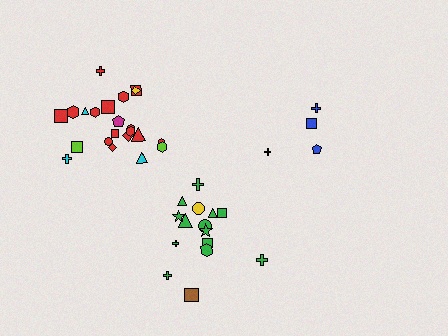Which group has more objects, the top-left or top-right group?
The top-left group.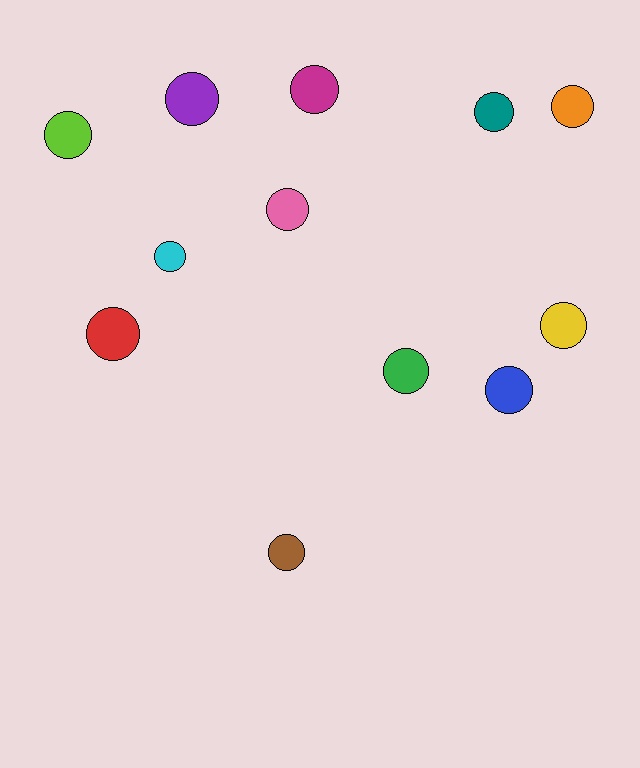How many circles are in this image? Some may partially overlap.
There are 12 circles.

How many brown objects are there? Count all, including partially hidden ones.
There is 1 brown object.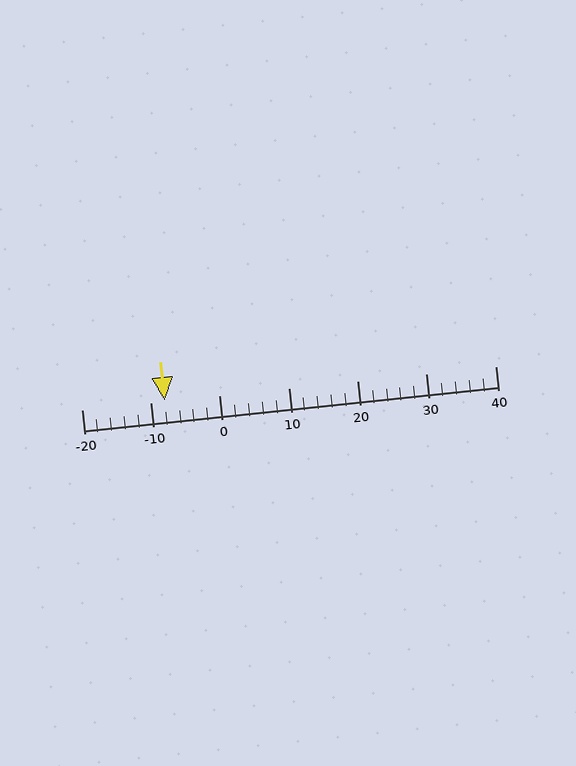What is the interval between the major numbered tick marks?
The major tick marks are spaced 10 units apart.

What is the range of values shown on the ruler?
The ruler shows values from -20 to 40.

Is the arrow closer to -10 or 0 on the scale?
The arrow is closer to -10.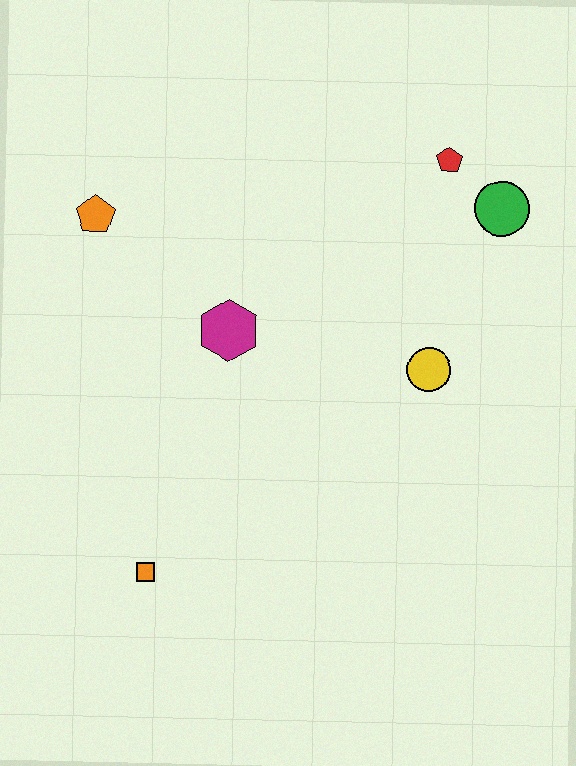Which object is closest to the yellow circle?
The green circle is closest to the yellow circle.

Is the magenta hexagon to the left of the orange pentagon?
No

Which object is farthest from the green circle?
The orange square is farthest from the green circle.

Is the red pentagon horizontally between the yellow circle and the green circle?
Yes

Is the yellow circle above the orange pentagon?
No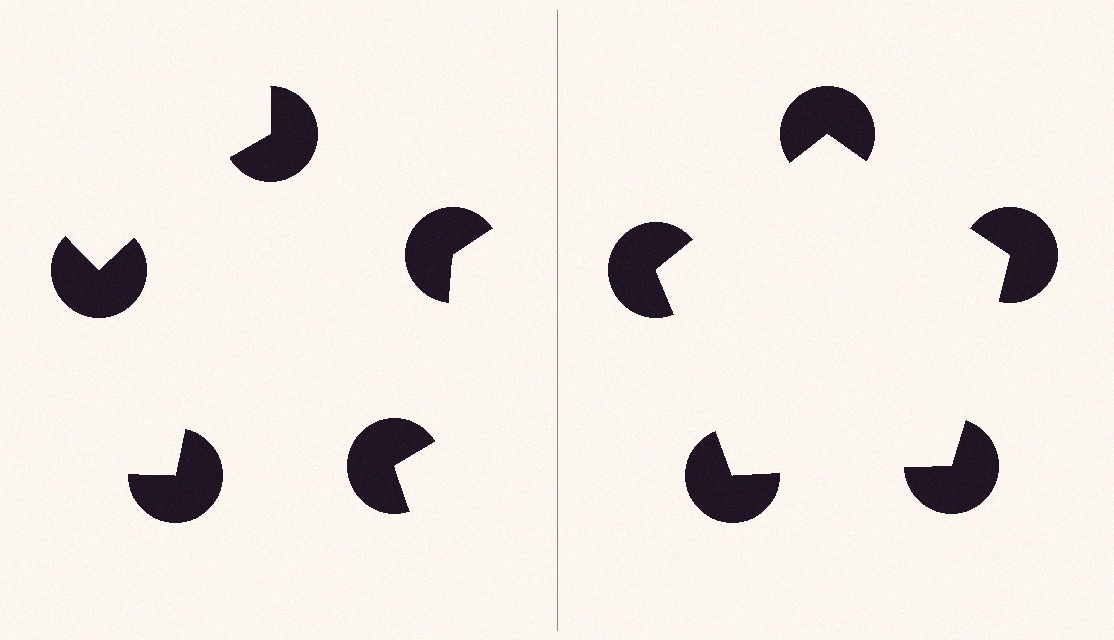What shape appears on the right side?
An illusory pentagon.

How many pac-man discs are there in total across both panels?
10 — 5 on each side.